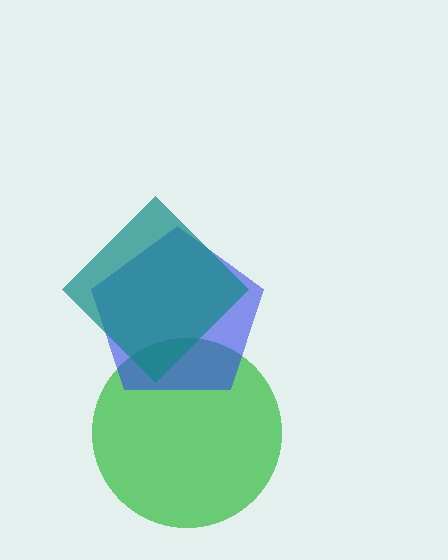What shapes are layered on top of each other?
The layered shapes are: a green circle, a blue pentagon, a teal diamond.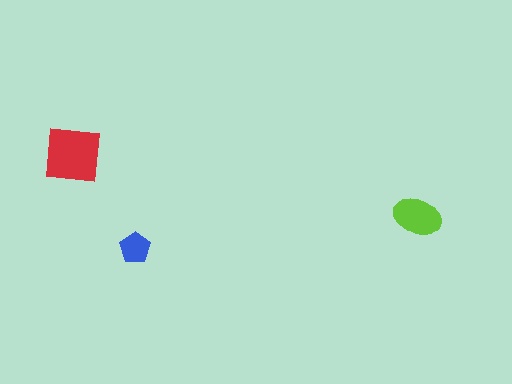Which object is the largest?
The red square.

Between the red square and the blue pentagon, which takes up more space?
The red square.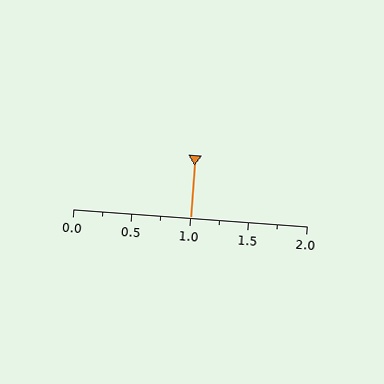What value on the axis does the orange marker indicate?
The marker indicates approximately 1.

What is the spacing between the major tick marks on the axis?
The major ticks are spaced 0.5 apart.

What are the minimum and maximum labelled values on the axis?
The axis runs from 0.0 to 2.0.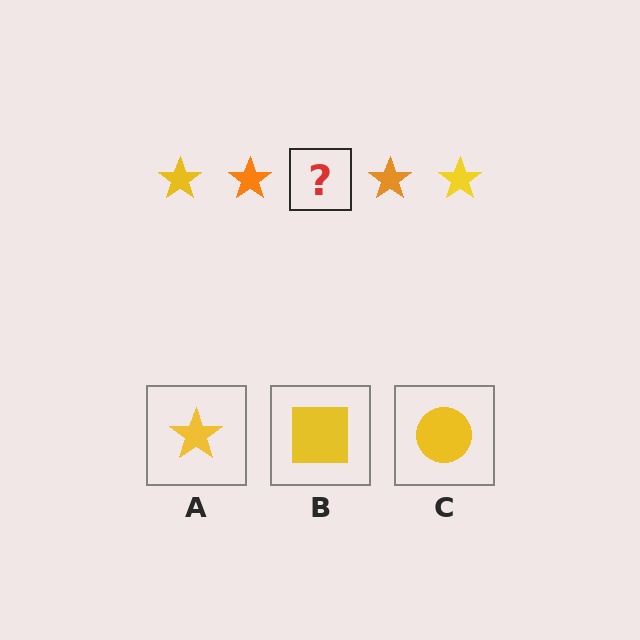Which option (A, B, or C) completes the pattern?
A.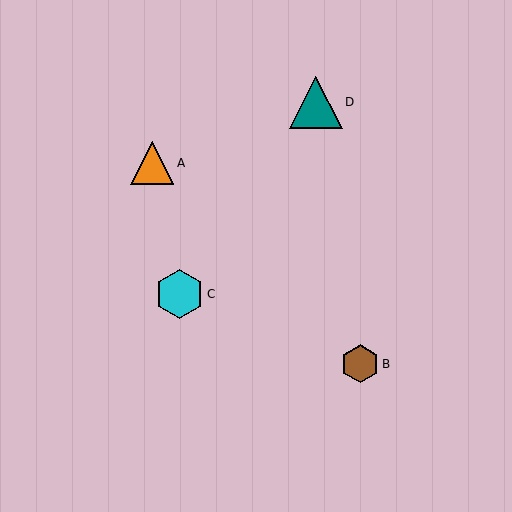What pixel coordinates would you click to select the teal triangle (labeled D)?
Click at (316, 102) to select the teal triangle D.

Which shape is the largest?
The teal triangle (labeled D) is the largest.